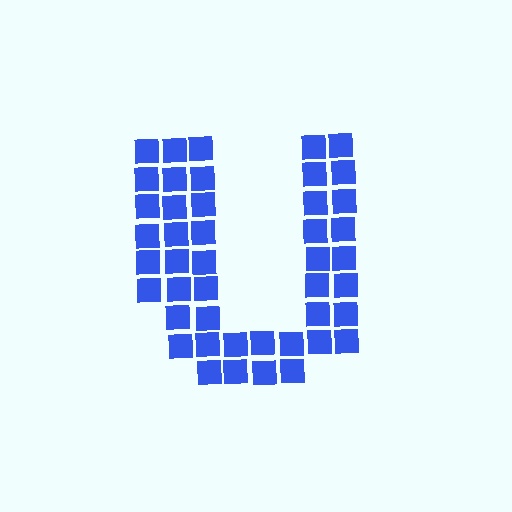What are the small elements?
The small elements are squares.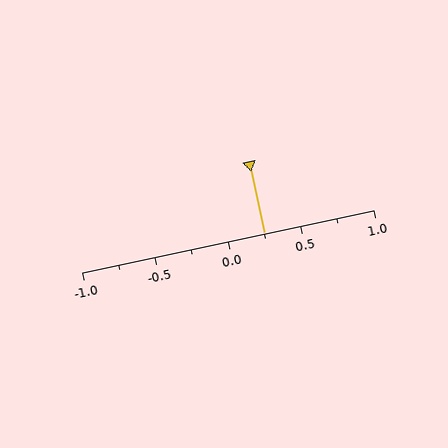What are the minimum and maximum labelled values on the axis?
The axis runs from -1.0 to 1.0.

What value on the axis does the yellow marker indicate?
The marker indicates approximately 0.25.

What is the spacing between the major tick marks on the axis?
The major ticks are spaced 0.5 apart.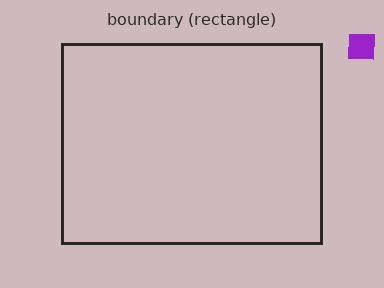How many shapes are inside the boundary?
0 inside, 1 outside.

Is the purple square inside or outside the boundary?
Outside.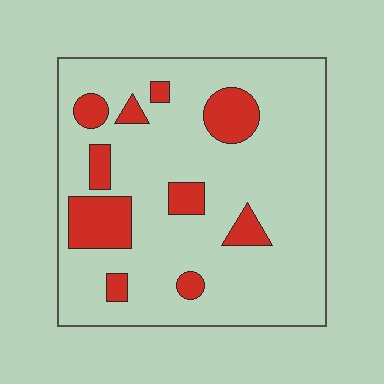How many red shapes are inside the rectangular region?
10.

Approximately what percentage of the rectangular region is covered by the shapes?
Approximately 15%.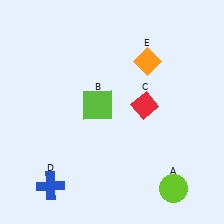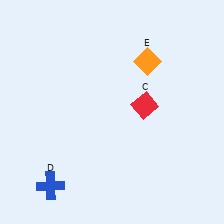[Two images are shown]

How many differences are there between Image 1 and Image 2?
There are 2 differences between the two images.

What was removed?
The lime square (B), the lime circle (A) were removed in Image 2.